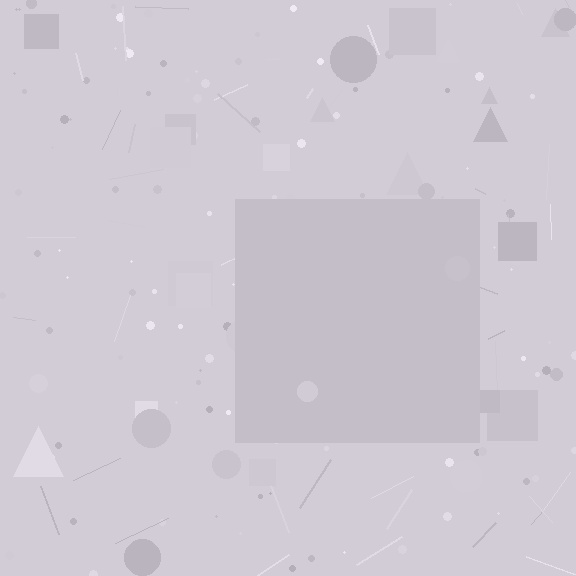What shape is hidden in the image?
A square is hidden in the image.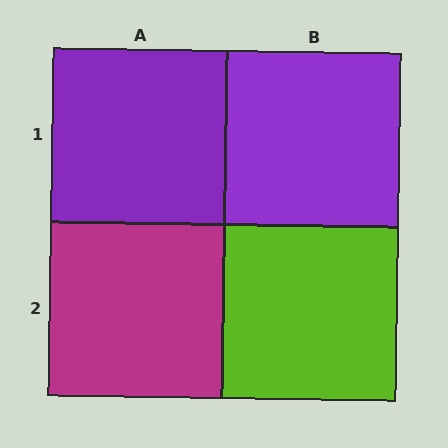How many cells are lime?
1 cell is lime.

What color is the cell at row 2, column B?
Lime.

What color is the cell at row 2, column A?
Magenta.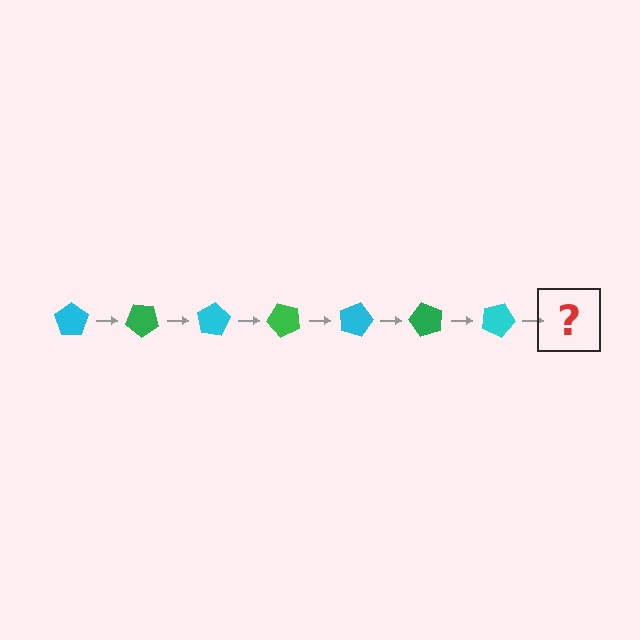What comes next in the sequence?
The next element should be a green pentagon, rotated 280 degrees from the start.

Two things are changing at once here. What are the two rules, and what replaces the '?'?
The two rules are that it rotates 40 degrees each step and the color cycles through cyan and green. The '?' should be a green pentagon, rotated 280 degrees from the start.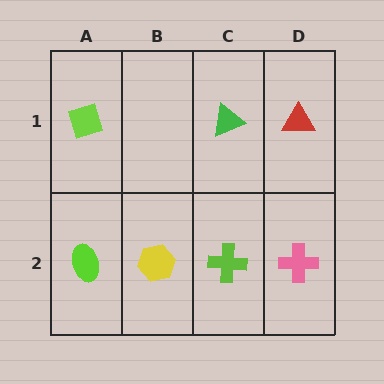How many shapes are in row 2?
4 shapes.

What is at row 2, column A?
A lime ellipse.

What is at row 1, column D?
A red triangle.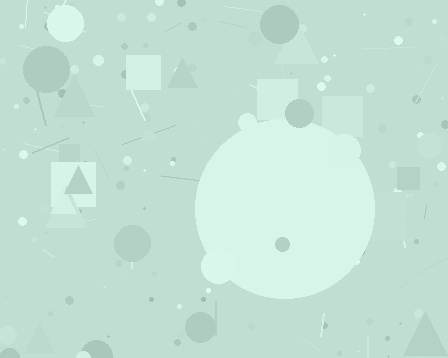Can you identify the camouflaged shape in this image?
The camouflaged shape is a circle.